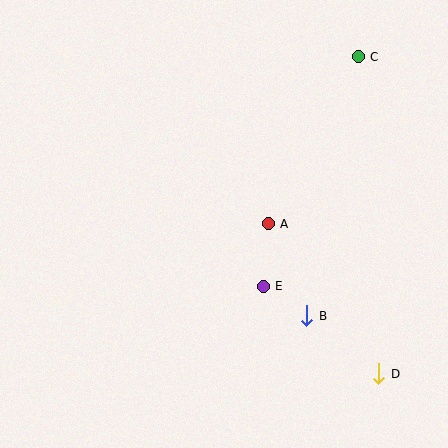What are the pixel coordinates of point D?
Point D is at (379, 374).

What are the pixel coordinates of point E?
Point E is at (263, 286).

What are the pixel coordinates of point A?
Point A is at (268, 224).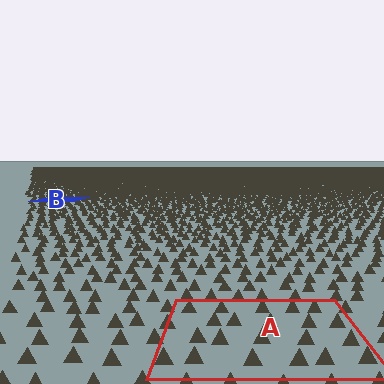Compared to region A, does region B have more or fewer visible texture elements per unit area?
Region B has more texture elements per unit area — they are packed more densely because it is farther away.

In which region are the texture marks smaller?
The texture marks are smaller in region B, because it is farther away.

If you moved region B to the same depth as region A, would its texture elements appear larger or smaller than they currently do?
They would appear larger. At a closer depth, the same texture elements are projected at a bigger on-screen size.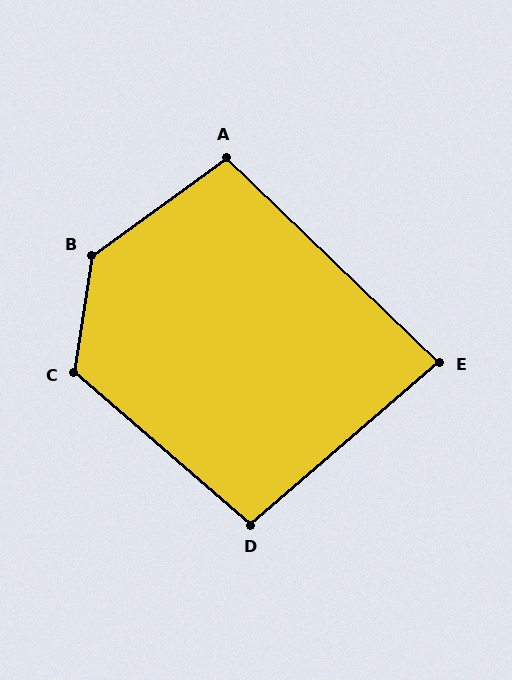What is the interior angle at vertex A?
Approximately 100 degrees (obtuse).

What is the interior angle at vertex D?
Approximately 98 degrees (obtuse).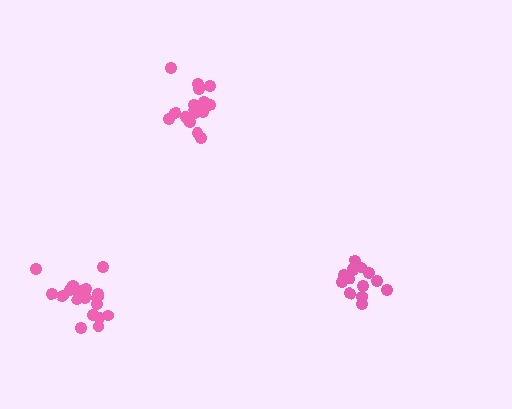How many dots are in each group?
Group 1: 19 dots, Group 2: 17 dots, Group 3: 13 dots (49 total).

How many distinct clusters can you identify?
There are 3 distinct clusters.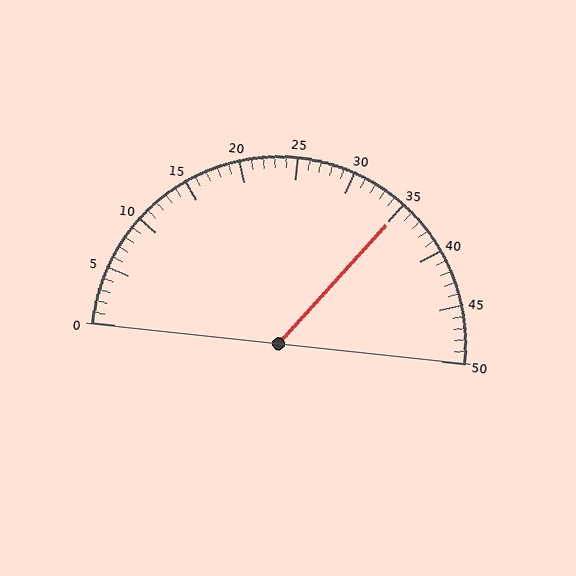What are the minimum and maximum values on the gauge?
The gauge ranges from 0 to 50.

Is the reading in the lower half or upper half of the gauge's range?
The reading is in the upper half of the range (0 to 50).